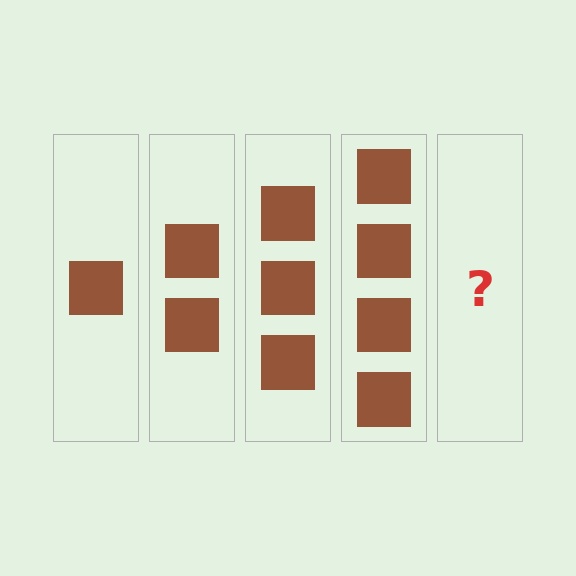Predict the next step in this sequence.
The next step is 5 squares.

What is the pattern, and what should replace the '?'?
The pattern is that each step adds one more square. The '?' should be 5 squares.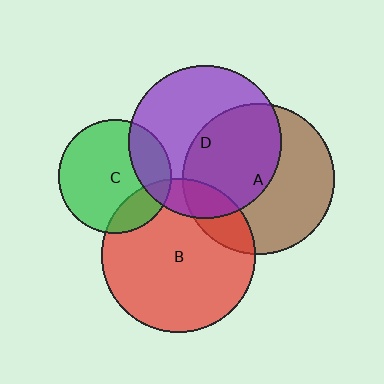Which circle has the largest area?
Circle B (red).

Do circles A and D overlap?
Yes.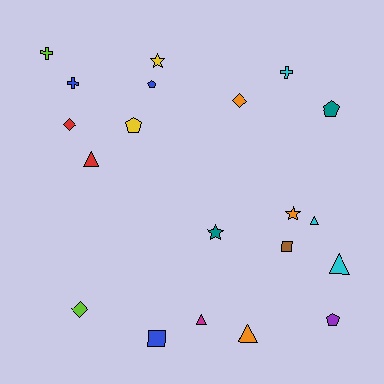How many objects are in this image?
There are 20 objects.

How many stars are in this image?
There are 3 stars.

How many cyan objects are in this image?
There are 3 cyan objects.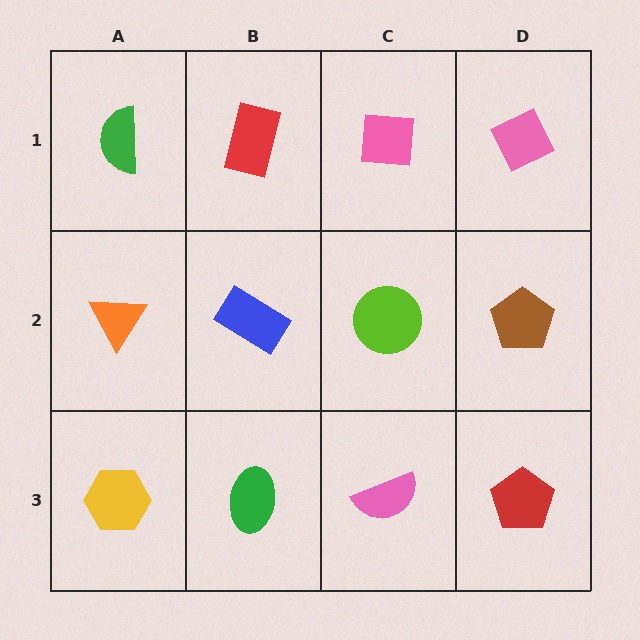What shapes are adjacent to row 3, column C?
A lime circle (row 2, column C), a green ellipse (row 3, column B), a red pentagon (row 3, column D).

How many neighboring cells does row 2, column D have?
3.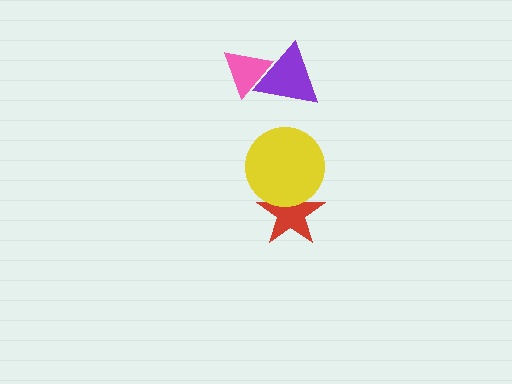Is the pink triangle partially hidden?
Yes, it is partially covered by another shape.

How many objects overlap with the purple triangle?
1 object overlaps with the purple triangle.